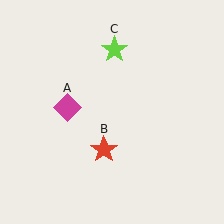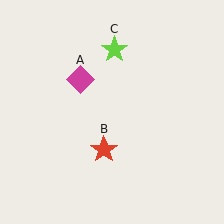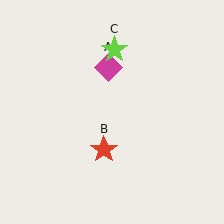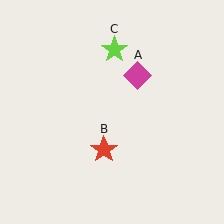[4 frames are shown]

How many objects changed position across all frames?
1 object changed position: magenta diamond (object A).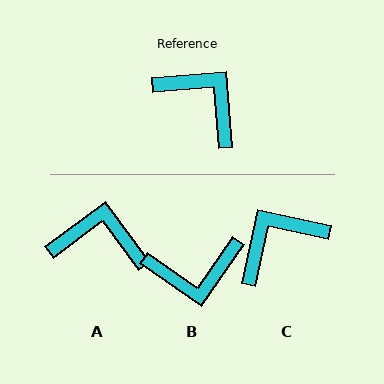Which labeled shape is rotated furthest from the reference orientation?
B, about 129 degrees away.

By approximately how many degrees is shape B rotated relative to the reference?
Approximately 129 degrees clockwise.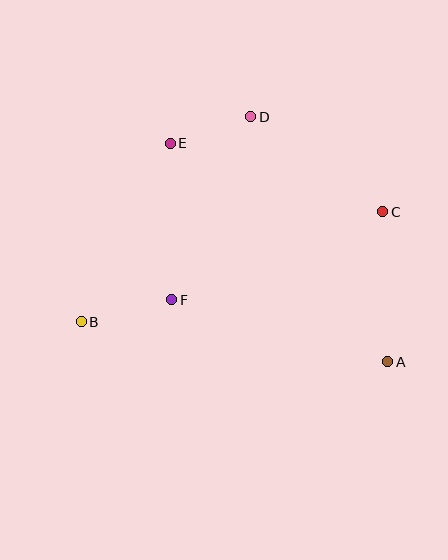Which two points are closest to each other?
Points D and E are closest to each other.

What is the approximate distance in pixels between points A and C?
The distance between A and C is approximately 150 pixels.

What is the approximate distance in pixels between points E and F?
The distance between E and F is approximately 157 pixels.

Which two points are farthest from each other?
Points B and C are farthest from each other.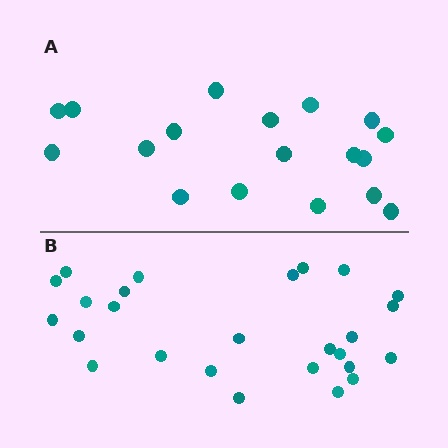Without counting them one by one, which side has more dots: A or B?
Region B (the bottom region) has more dots.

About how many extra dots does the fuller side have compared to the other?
Region B has roughly 8 or so more dots than region A.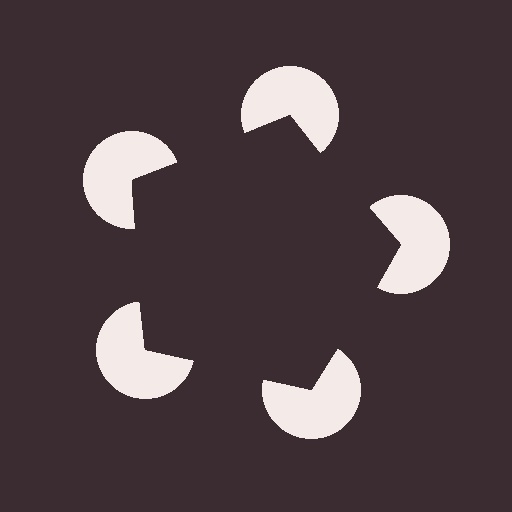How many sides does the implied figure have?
5 sides.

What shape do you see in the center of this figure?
An illusory pentagon — its edges are inferred from the aligned wedge cuts in the pac-man discs, not physically drawn.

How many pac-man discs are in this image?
There are 5 — one at each vertex of the illusory pentagon.